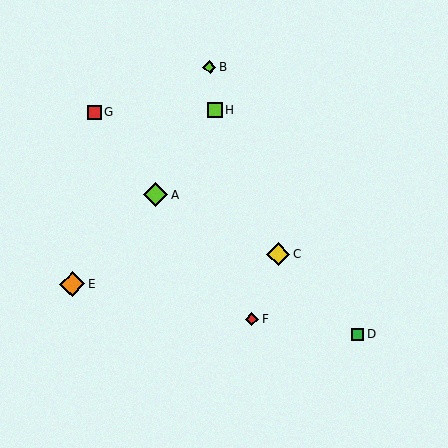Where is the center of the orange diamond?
The center of the orange diamond is at (72, 284).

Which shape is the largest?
The orange diamond (labeled E) is the largest.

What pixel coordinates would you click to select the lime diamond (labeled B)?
Click at (210, 67) to select the lime diamond B.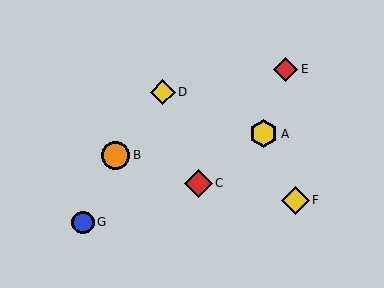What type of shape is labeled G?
Shape G is a blue circle.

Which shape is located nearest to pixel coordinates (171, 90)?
The yellow diamond (labeled D) at (163, 92) is nearest to that location.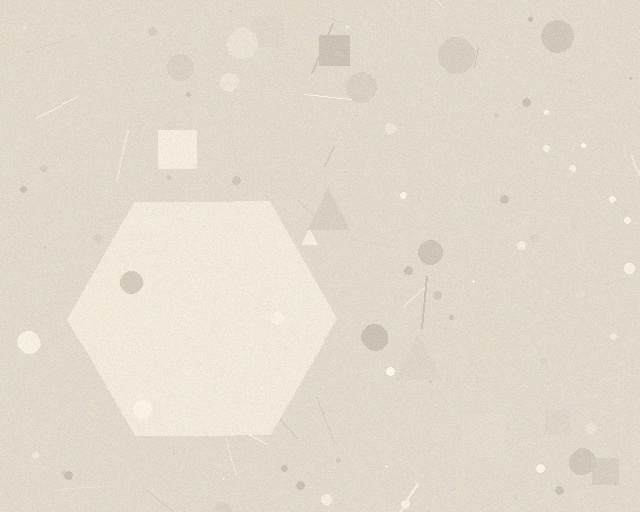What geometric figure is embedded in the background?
A hexagon is embedded in the background.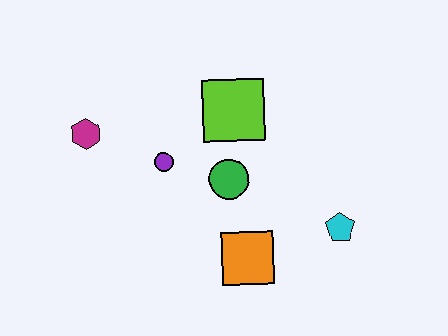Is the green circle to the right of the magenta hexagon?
Yes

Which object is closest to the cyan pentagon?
The orange square is closest to the cyan pentagon.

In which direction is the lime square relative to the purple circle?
The lime square is to the right of the purple circle.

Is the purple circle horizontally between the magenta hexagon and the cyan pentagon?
Yes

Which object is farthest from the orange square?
The magenta hexagon is farthest from the orange square.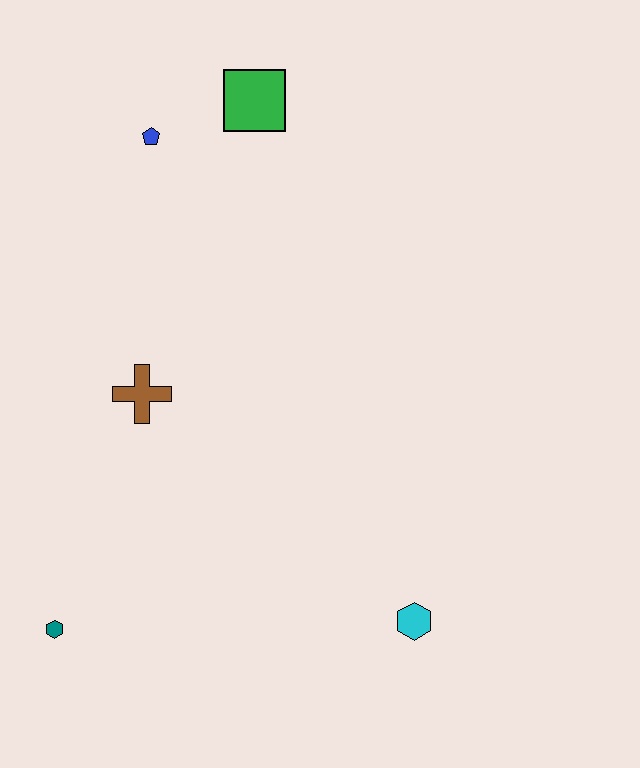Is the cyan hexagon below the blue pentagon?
Yes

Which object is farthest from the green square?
The teal hexagon is farthest from the green square.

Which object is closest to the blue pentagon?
The green square is closest to the blue pentagon.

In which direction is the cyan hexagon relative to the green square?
The cyan hexagon is below the green square.